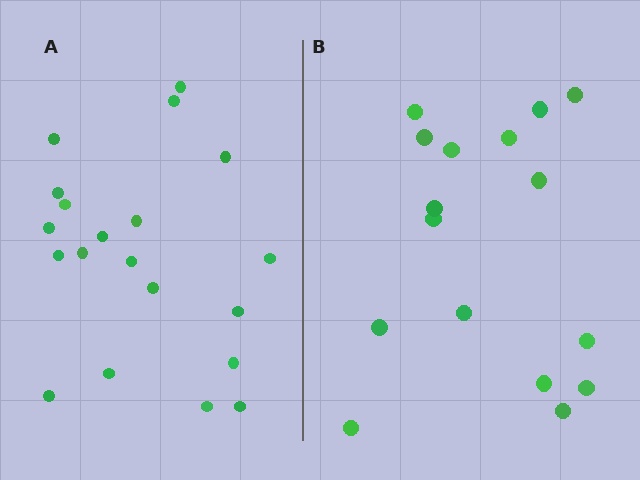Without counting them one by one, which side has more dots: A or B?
Region A (the left region) has more dots.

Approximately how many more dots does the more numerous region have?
Region A has about 4 more dots than region B.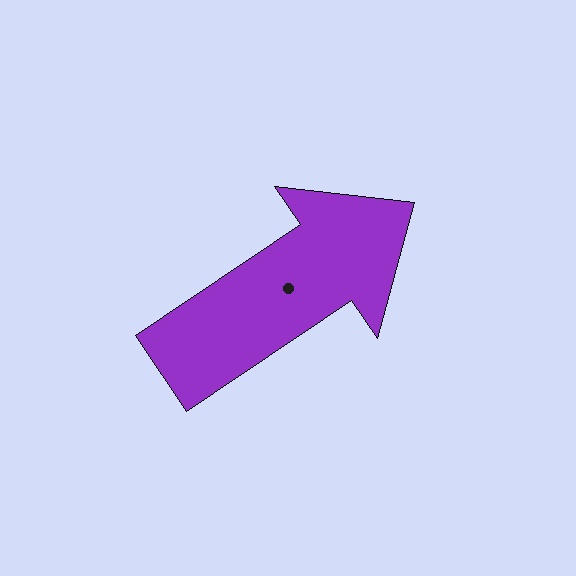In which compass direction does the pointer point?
Northeast.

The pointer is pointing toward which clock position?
Roughly 2 o'clock.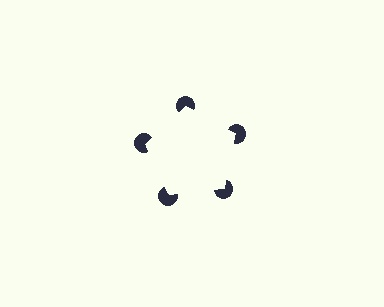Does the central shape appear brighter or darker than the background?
It typically appears slightly brighter than the background, even though no actual brightness change is drawn.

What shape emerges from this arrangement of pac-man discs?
An illusory pentagon — its edges are inferred from the aligned wedge cuts in the pac-man discs, not physically drawn.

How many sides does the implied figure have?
5 sides.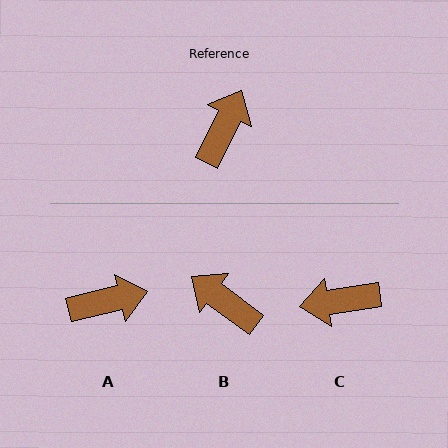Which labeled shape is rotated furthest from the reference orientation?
C, about 124 degrees away.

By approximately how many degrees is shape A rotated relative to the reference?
Approximately 50 degrees clockwise.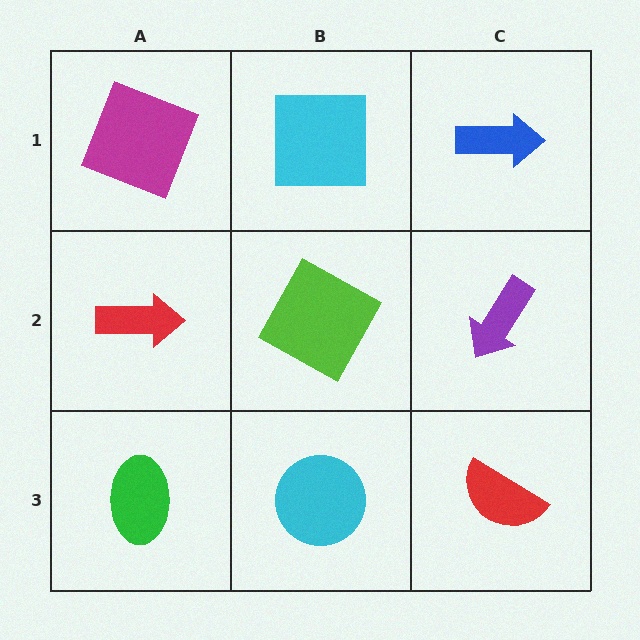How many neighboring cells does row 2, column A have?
3.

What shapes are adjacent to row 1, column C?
A purple arrow (row 2, column C), a cyan square (row 1, column B).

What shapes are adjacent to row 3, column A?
A red arrow (row 2, column A), a cyan circle (row 3, column B).